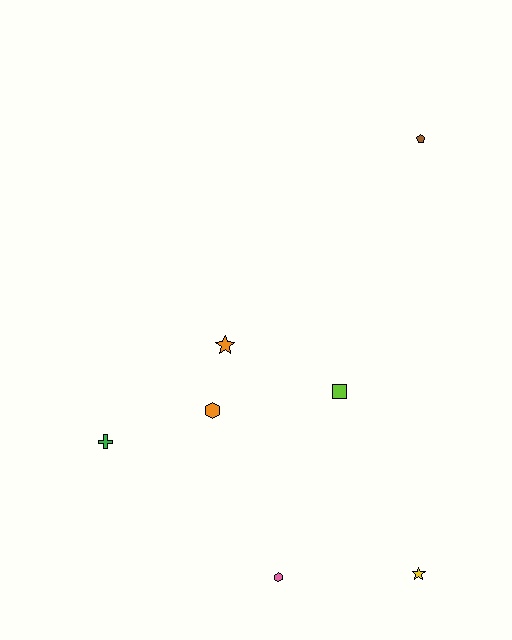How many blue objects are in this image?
There are no blue objects.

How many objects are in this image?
There are 7 objects.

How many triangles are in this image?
There are no triangles.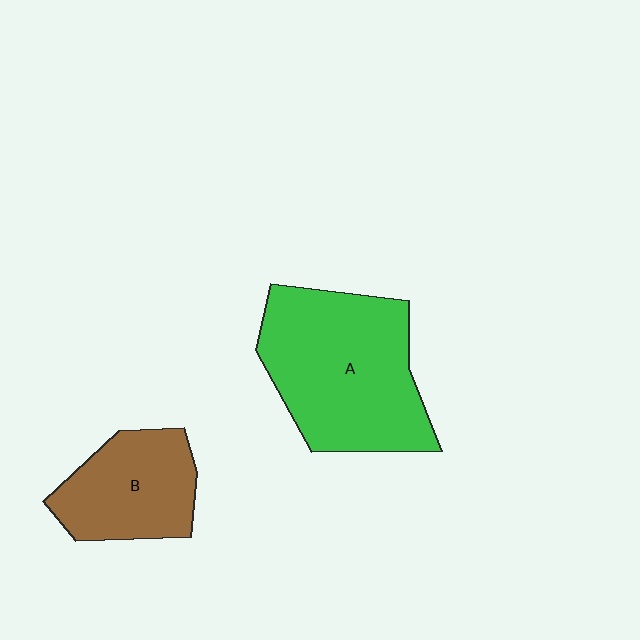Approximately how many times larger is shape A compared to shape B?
Approximately 1.7 times.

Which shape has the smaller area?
Shape B (brown).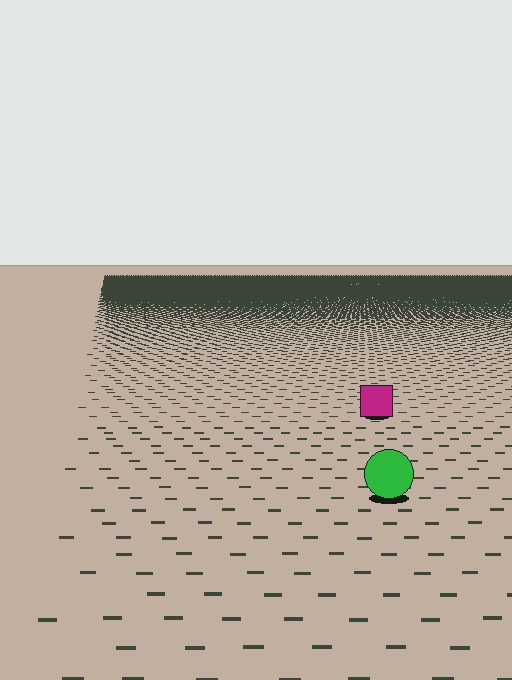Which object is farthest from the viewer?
The magenta square is farthest from the viewer. It appears smaller and the ground texture around it is denser.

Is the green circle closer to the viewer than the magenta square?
Yes. The green circle is closer — you can tell from the texture gradient: the ground texture is coarser near it.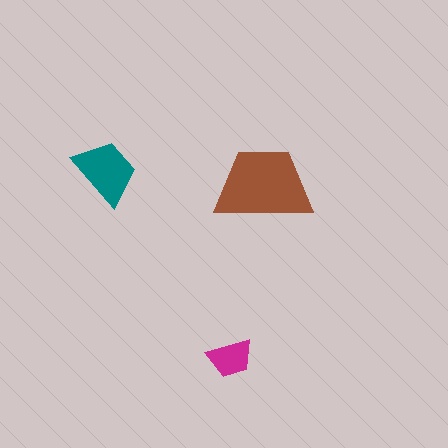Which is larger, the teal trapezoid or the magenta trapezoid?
The teal one.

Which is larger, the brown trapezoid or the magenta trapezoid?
The brown one.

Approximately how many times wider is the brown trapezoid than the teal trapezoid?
About 1.5 times wider.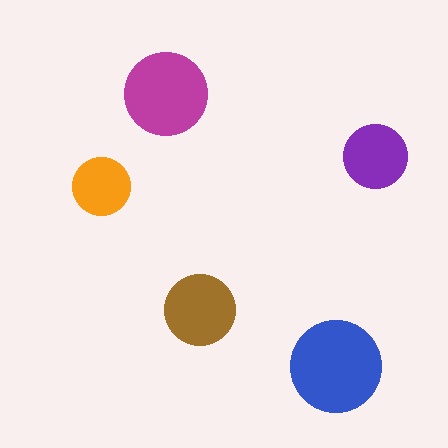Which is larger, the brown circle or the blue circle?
The blue one.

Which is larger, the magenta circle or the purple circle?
The magenta one.